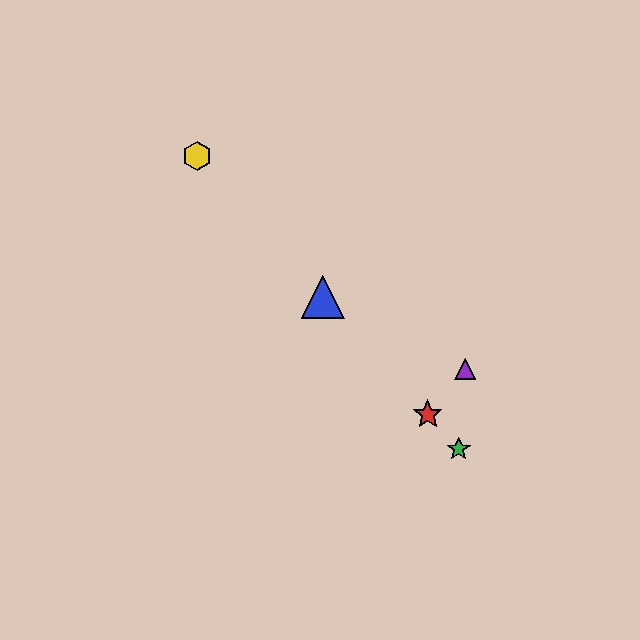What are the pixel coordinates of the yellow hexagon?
The yellow hexagon is at (197, 156).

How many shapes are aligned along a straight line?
4 shapes (the red star, the blue triangle, the green star, the yellow hexagon) are aligned along a straight line.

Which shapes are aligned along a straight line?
The red star, the blue triangle, the green star, the yellow hexagon are aligned along a straight line.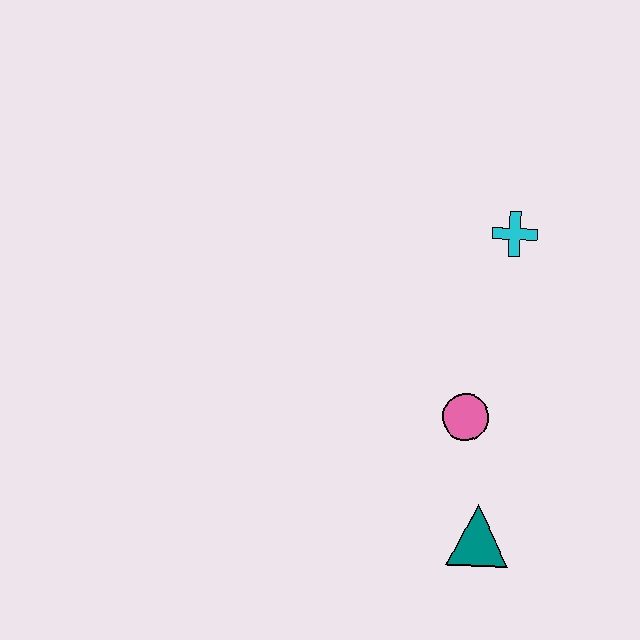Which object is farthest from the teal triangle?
The cyan cross is farthest from the teal triangle.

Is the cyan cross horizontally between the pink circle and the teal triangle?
No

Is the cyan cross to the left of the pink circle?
No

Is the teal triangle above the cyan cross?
No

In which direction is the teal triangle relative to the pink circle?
The teal triangle is below the pink circle.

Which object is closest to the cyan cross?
The pink circle is closest to the cyan cross.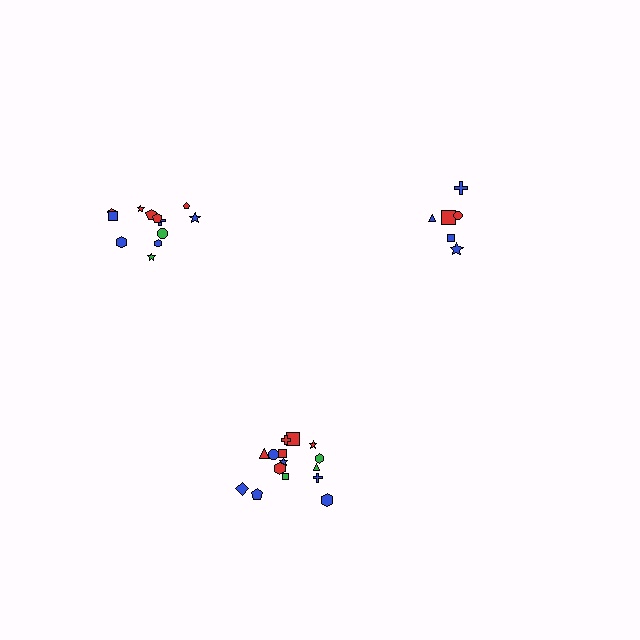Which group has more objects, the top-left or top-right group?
The top-left group.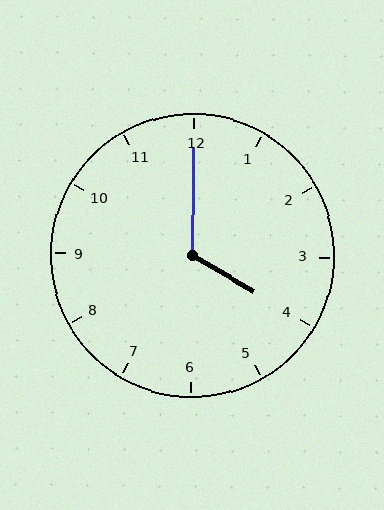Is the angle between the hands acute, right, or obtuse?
It is obtuse.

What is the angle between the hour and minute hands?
Approximately 120 degrees.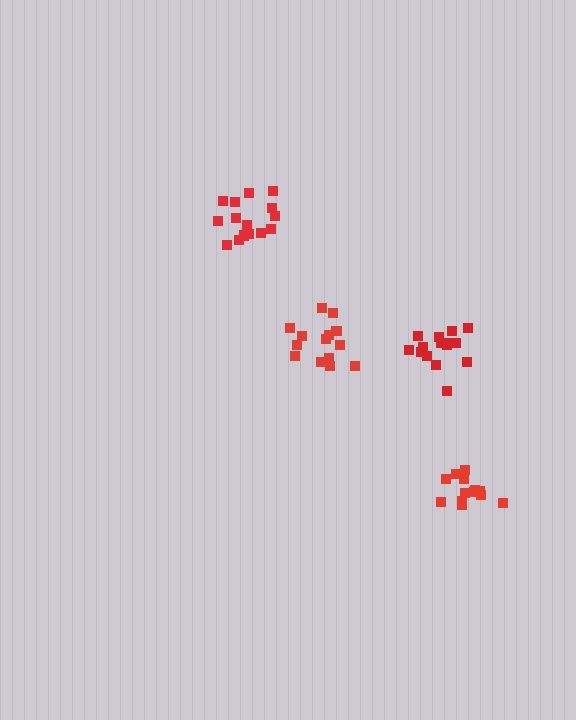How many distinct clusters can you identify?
There are 4 distinct clusters.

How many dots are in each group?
Group 1: 14 dots, Group 2: 16 dots, Group 3: 14 dots, Group 4: 15 dots (59 total).